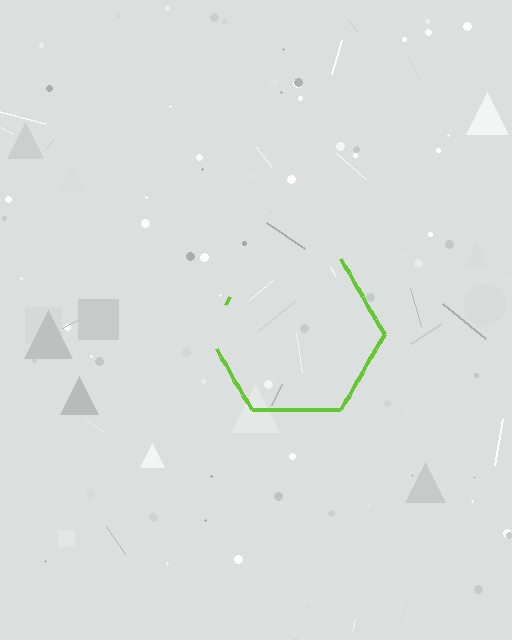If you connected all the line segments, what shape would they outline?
They would outline a hexagon.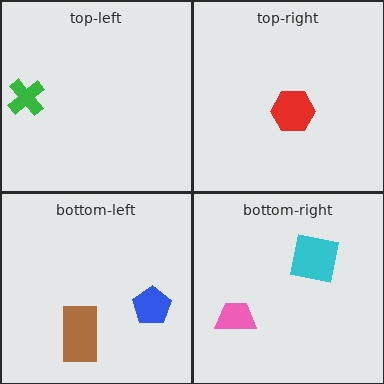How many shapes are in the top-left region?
1.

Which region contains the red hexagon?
The top-right region.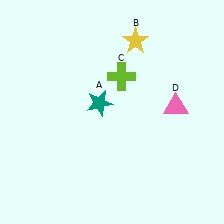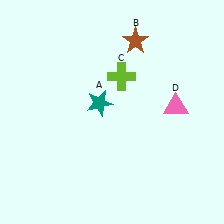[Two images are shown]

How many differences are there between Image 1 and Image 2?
There is 1 difference between the two images.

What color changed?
The star (B) changed from yellow in Image 1 to brown in Image 2.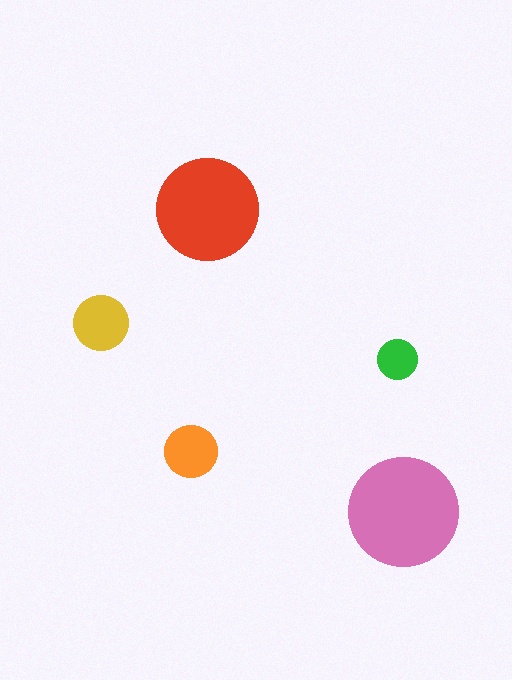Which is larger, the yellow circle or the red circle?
The red one.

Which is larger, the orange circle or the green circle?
The orange one.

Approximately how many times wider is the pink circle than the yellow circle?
About 2 times wider.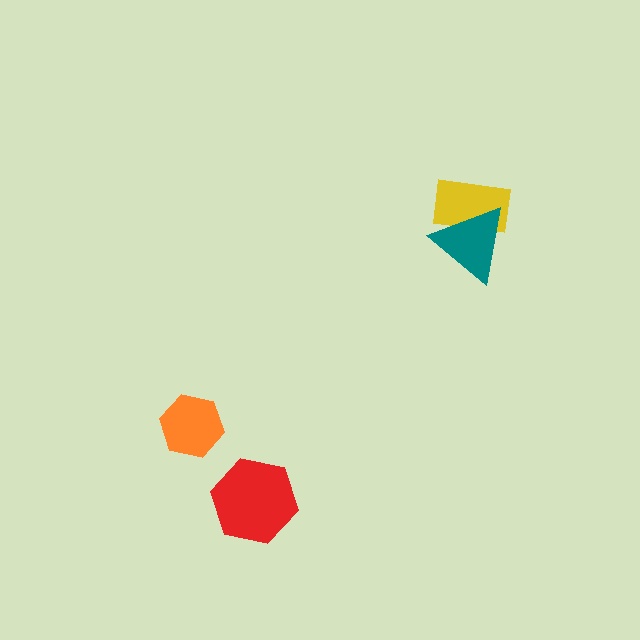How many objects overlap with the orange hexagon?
0 objects overlap with the orange hexagon.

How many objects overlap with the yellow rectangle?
1 object overlaps with the yellow rectangle.